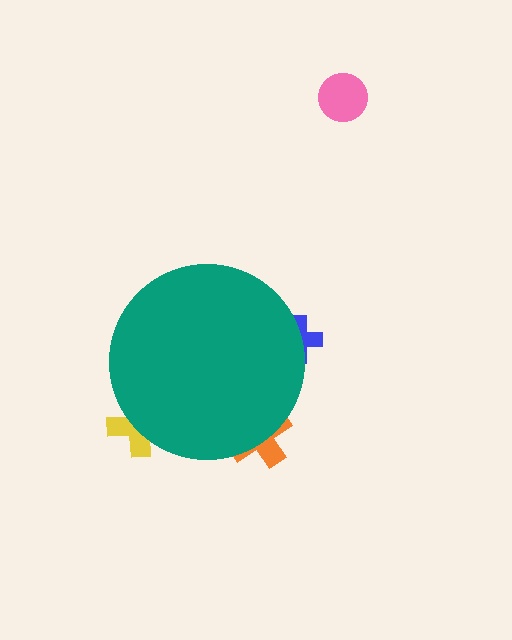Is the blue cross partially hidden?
Yes, the blue cross is partially hidden behind the teal circle.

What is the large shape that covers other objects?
A teal circle.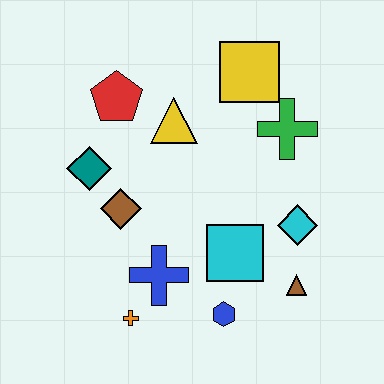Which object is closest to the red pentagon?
The yellow triangle is closest to the red pentagon.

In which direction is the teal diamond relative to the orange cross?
The teal diamond is above the orange cross.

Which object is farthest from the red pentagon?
The brown triangle is farthest from the red pentagon.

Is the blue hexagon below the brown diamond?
Yes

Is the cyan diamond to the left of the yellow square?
No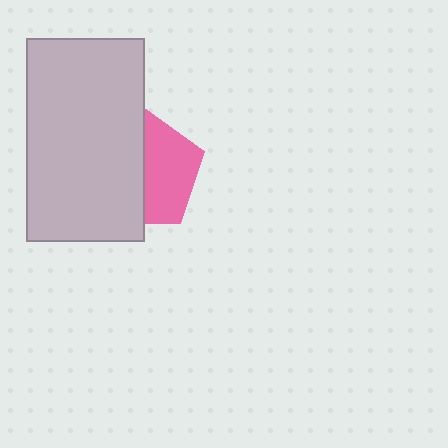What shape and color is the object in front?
The object in front is a light gray rectangle.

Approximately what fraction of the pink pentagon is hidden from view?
Roughly 52% of the pink pentagon is hidden behind the light gray rectangle.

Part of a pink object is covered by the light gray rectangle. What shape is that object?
It is a pentagon.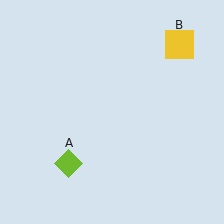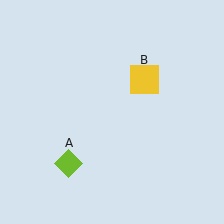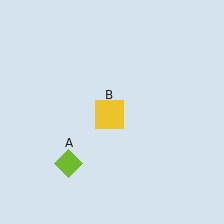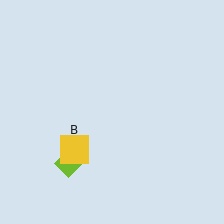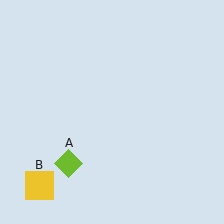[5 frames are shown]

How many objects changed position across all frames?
1 object changed position: yellow square (object B).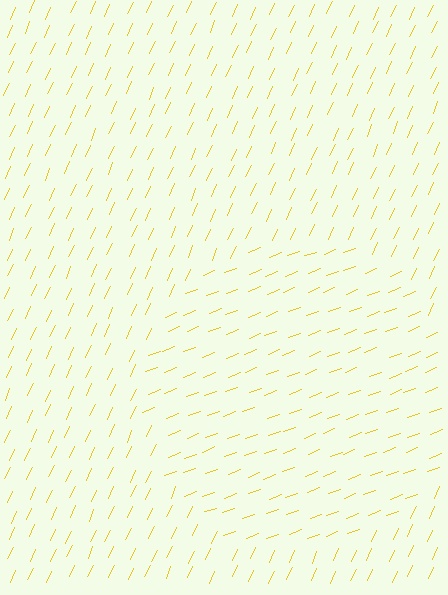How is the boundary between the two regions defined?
The boundary is defined purely by a change in line orientation (approximately 45 degrees difference). All lines are the same color and thickness.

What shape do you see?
I see a circle.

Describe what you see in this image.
The image is filled with small yellow line segments. A circle region in the image has lines oriented differently from the surrounding lines, creating a visible texture boundary.